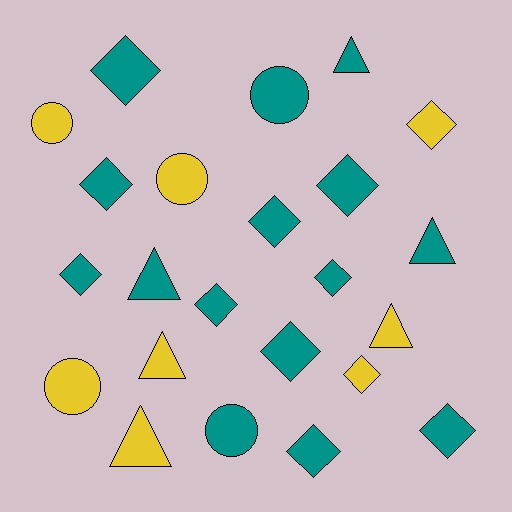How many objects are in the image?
There are 23 objects.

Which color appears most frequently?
Teal, with 15 objects.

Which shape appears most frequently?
Diamond, with 12 objects.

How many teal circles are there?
There are 2 teal circles.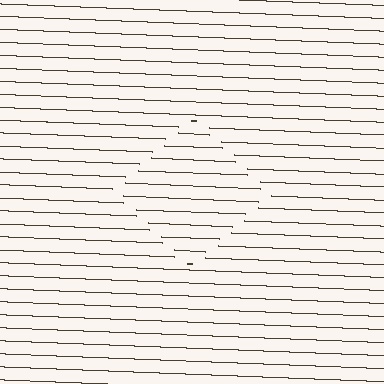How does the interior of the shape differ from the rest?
The interior of the shape contains the same grating, shifted by half a period — the contour is defined by the phase discontinuity where line-ends from the inner and outer gratings abut.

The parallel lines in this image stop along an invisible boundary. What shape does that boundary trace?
An illusory square. The interior of the shape contains the same grating, shifted by half a period — the contour is defined by the phase discontinuity where line-ends from the inner and outer gratings abut.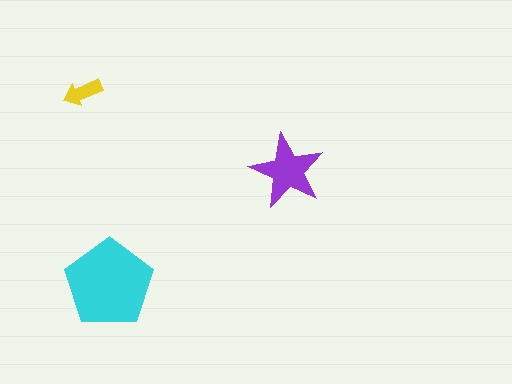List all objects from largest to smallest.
The cyan pentagon, the purple star, the yellow arrow.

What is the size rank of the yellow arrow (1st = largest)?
3rd.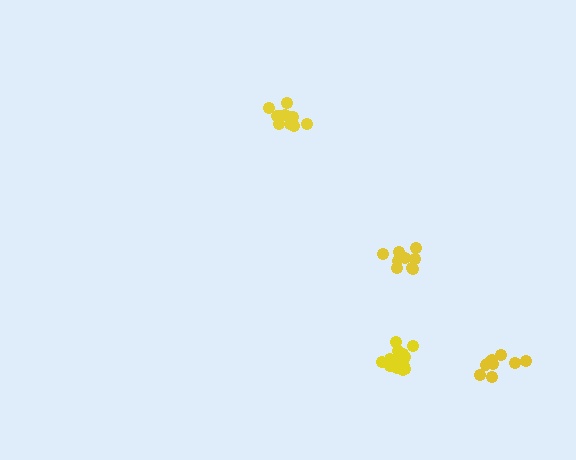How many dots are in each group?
Group 1: 10 dots, Group 2: 15 dots, Group 3: 12 dots, Group 4: 10 dots (47 total).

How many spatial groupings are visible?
There are 4 spatial groupings.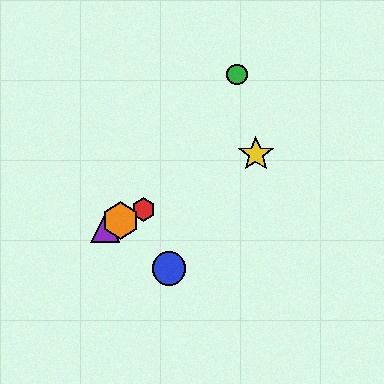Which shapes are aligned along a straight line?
The red hexagon, the yellow star, the purple triangle, the orange hexagon are aligned along a straight line.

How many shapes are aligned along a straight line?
4 shapes (the red hexagon, the yellow star, the purple triangle, the orange hexagon) are aligned along a straight line.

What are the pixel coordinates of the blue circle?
The blue circle is at (169, 269).